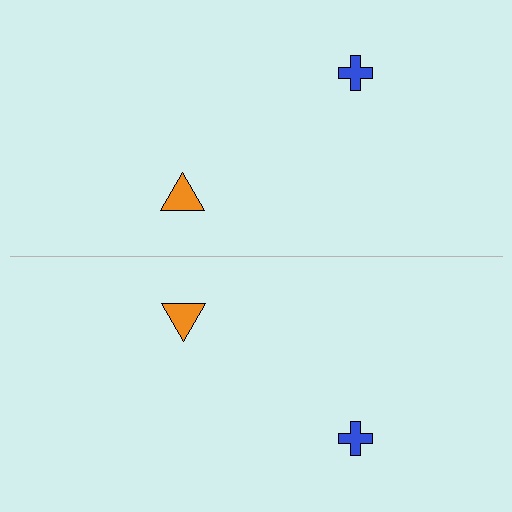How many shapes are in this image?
There are 4 shapes in this image.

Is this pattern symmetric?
Yes, this pattern has bilateral (reflection) symmetry.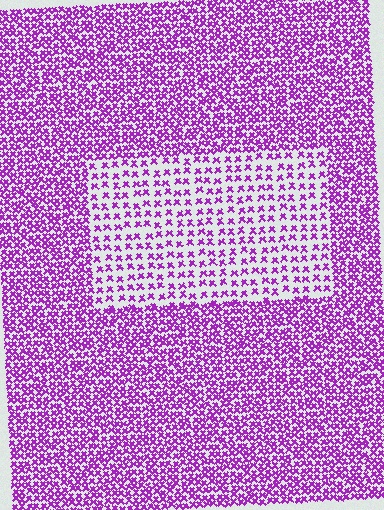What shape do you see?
I see a rectangle.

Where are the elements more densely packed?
The elements are more densely packed outside the rectangle boundary.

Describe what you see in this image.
The image contains small purple elements arranged at two different densities. A rectangle-shaped region is visible where the elements are less densely packed than the surrounding area.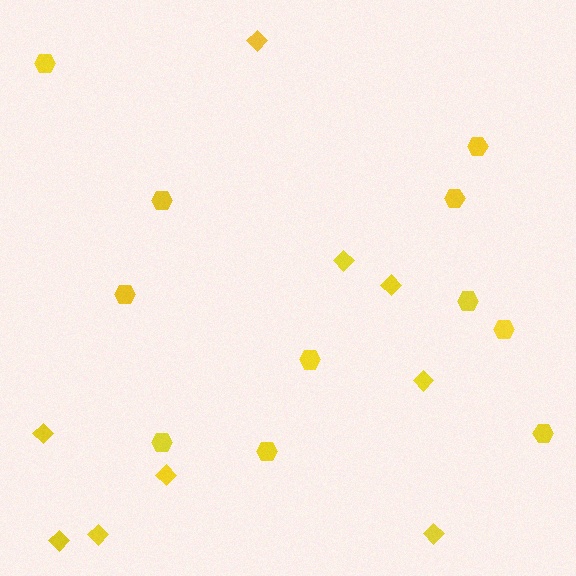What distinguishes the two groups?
There are 2 groups: one group of diamonds (9) and one group of hexagons (11).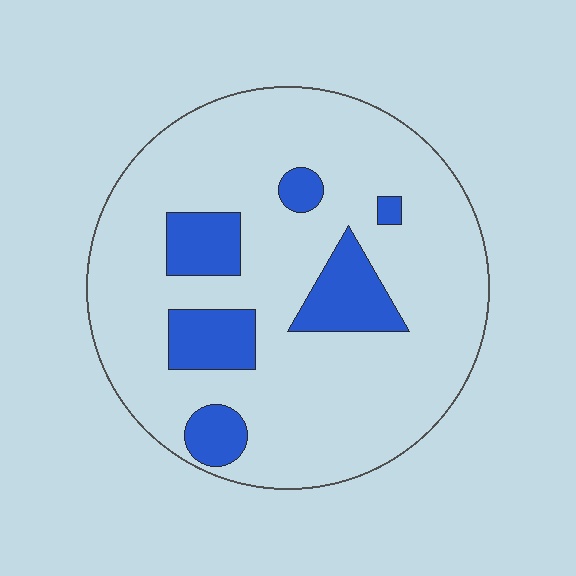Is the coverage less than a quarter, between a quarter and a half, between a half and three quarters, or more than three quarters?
Less than a quarter.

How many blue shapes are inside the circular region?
6.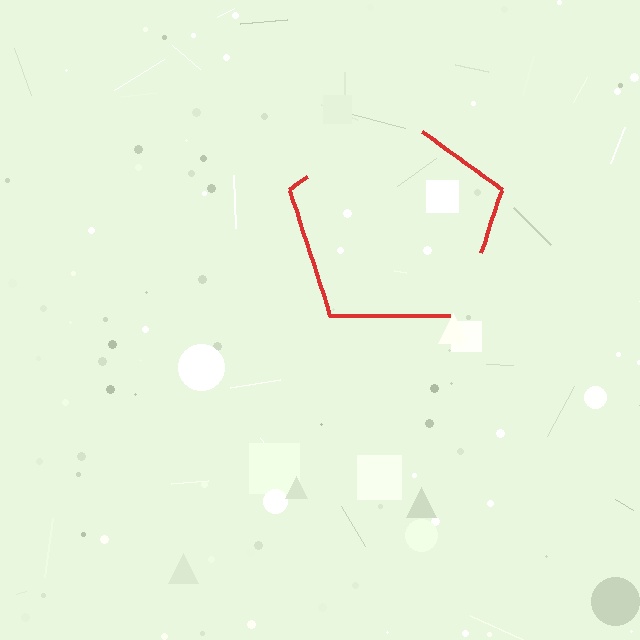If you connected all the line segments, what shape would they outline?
They would outline a pentagon.